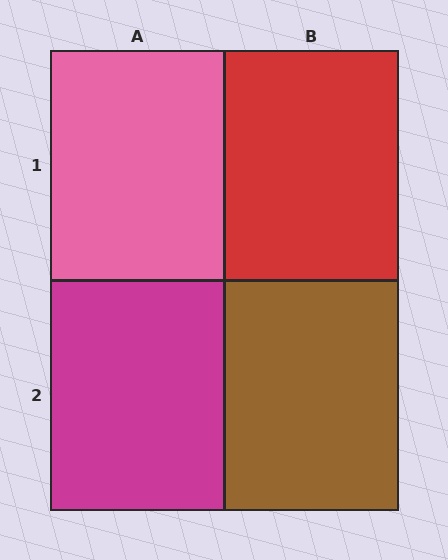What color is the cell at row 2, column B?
Brown.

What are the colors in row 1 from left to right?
Pink, red.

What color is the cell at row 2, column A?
Magenta.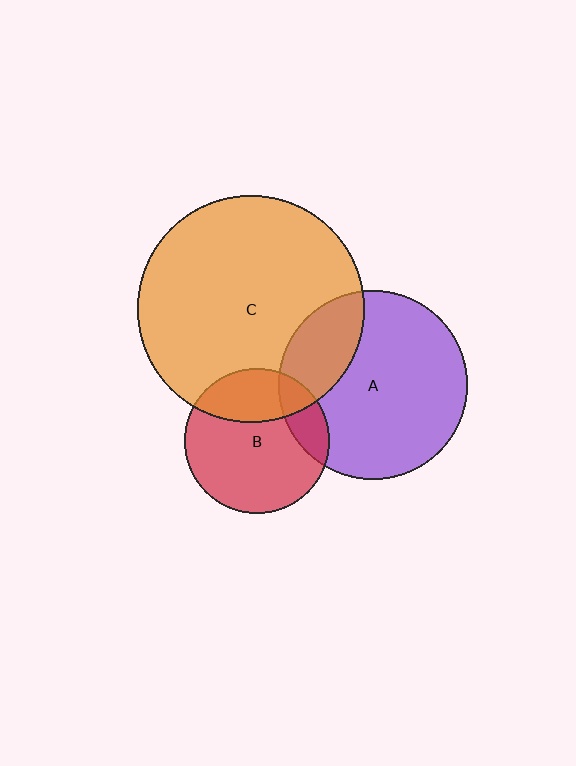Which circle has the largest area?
Circle C (orange).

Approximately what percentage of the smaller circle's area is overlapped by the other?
Approximately 15%.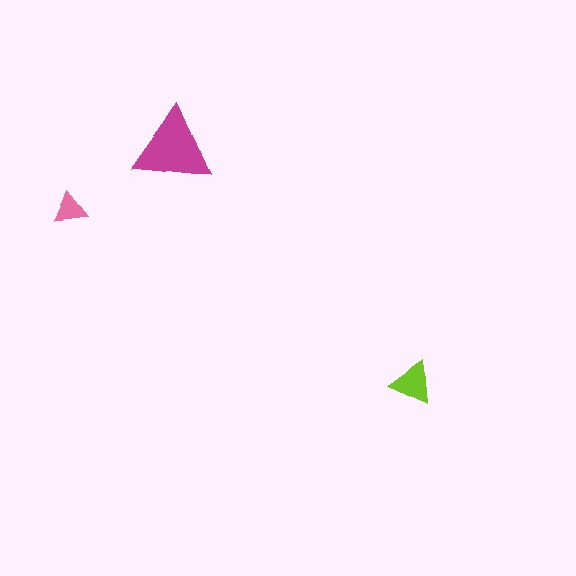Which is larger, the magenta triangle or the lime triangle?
The magenta one.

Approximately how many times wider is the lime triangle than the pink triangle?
About 1.5 times wider.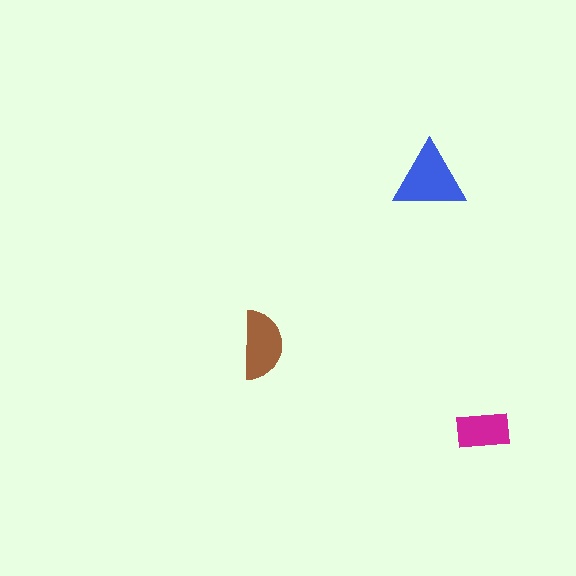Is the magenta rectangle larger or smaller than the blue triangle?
Smaller.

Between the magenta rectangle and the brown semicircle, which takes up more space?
The brown semicircle.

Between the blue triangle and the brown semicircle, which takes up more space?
The blue triangle.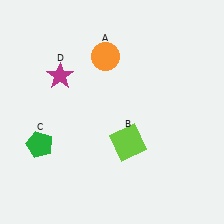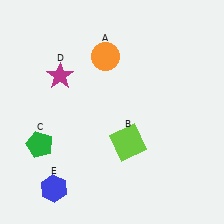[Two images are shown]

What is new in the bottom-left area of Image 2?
A blue hexagon (E) was added in the bottom-left area of Image 2.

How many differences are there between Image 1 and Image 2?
There is 1 difference between the two images.